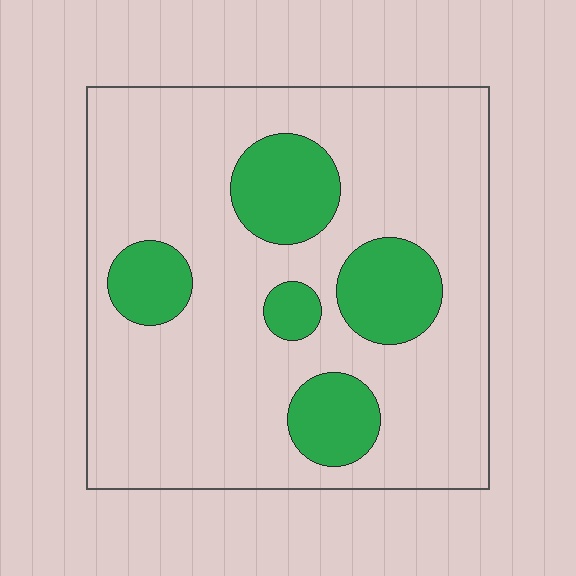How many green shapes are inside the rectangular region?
5.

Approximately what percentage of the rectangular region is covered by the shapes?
Approximately 20%.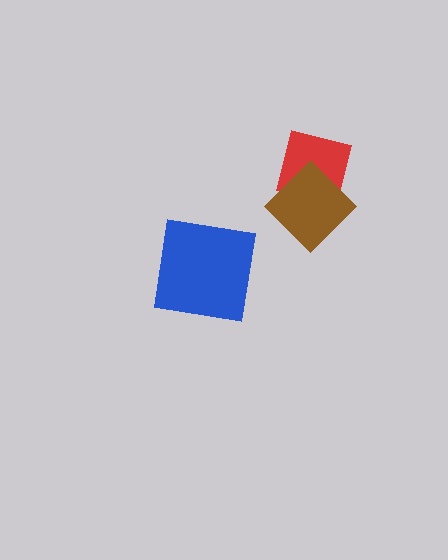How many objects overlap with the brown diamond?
1 object overlaps with the brown diamond.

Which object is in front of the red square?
The brown diamond is in front of the red square.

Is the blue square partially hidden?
No, no other shape covers it.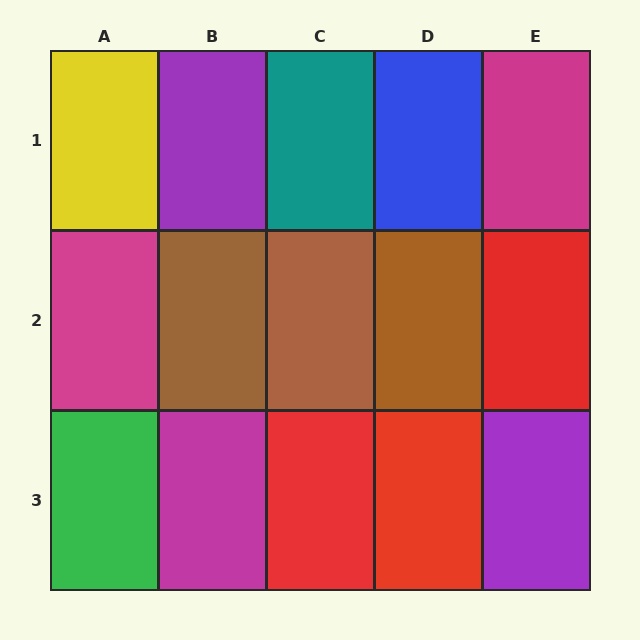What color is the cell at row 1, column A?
Yellow.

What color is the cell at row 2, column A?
Magenta.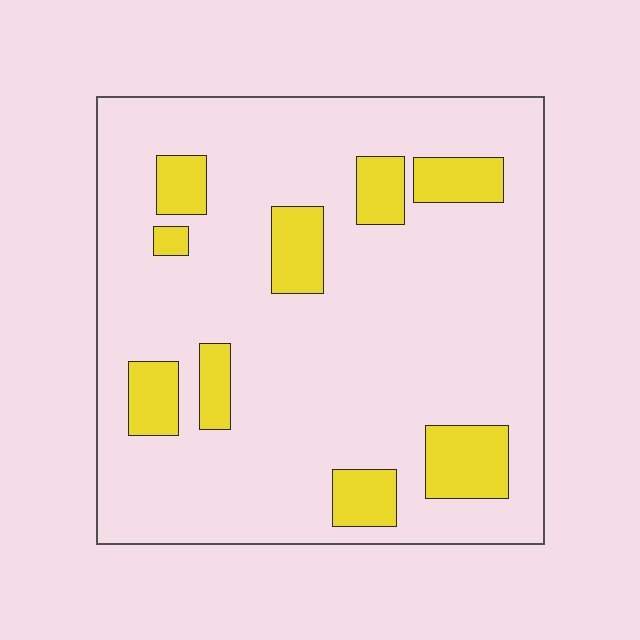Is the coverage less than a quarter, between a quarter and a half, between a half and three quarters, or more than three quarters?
Less than a quarter.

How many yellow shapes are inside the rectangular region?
9.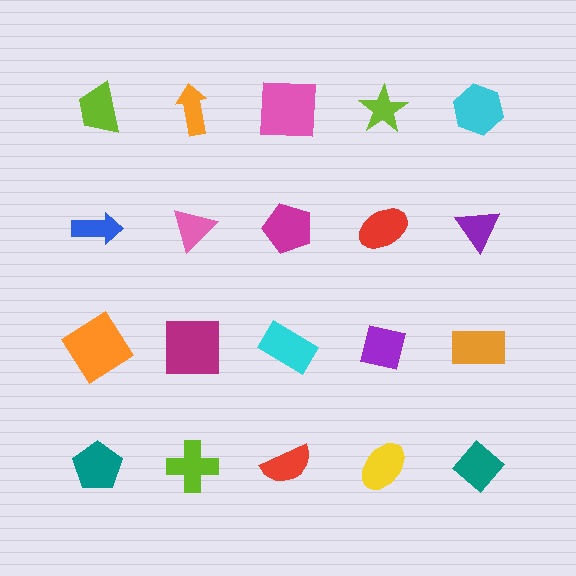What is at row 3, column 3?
A cyan rectangle.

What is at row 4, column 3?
A red semicircle.